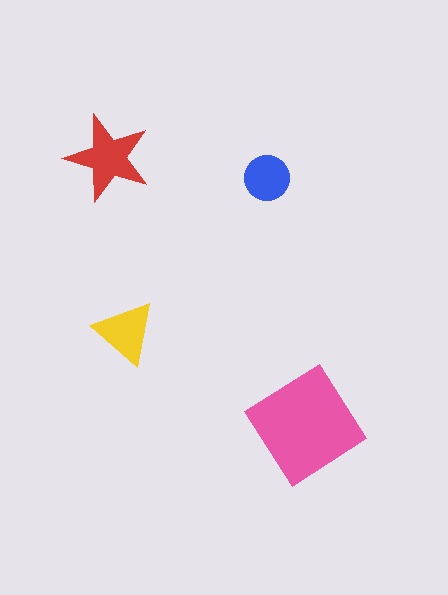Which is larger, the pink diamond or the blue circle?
The pink diamond.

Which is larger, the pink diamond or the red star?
The pink diamond.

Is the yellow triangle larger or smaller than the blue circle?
Larger.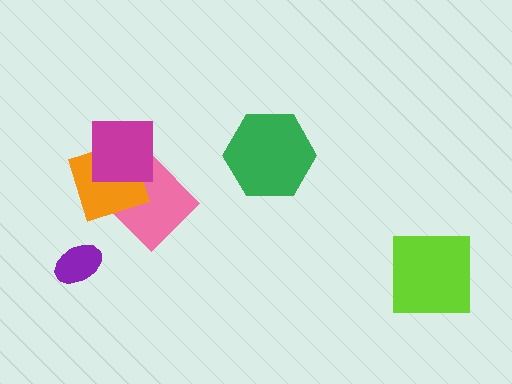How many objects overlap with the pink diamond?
2 objects overlap with the pink diamond.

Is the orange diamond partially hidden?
Yes, it is partially covered by another shape.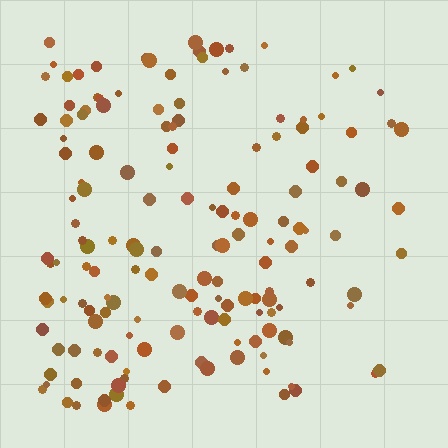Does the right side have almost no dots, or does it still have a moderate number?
Still a moderate number, just noticeably fewer than the left.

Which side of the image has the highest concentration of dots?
The left.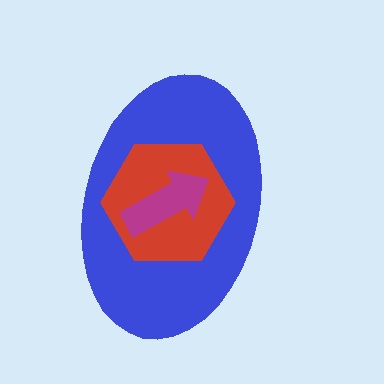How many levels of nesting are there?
3.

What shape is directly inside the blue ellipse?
The red hexagon.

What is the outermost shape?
The blue ellipse.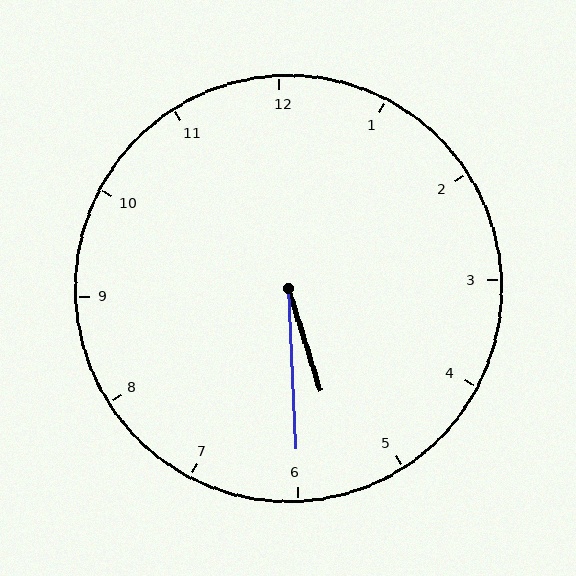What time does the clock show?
5:30.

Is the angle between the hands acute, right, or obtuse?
It is acute.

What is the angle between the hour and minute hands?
Approximately 15 degrees.